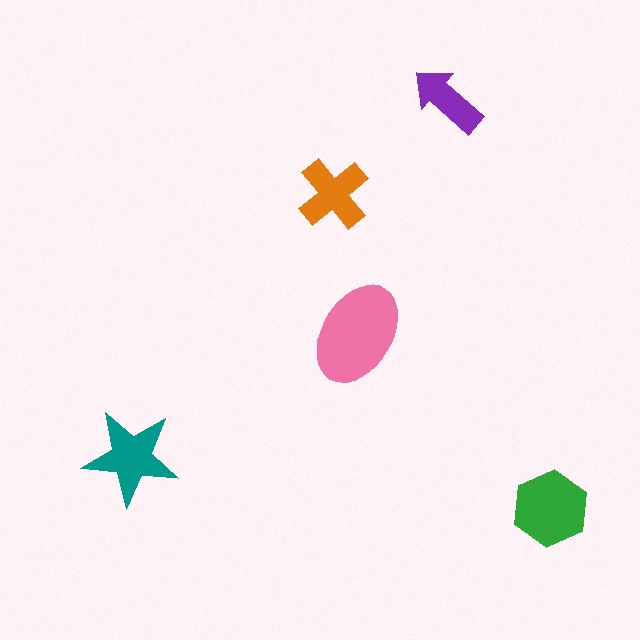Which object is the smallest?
The purple arrow.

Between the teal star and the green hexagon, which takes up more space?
The green hexagon.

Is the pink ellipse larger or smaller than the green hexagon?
Larger.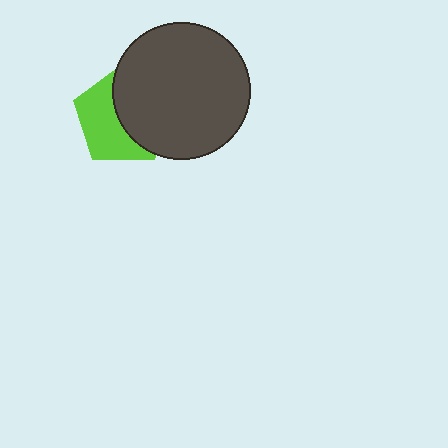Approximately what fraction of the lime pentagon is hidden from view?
Roughly 51% of the lime pentagon is hidden behind the dark gray circle.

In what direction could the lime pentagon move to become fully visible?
The lime pentagon could move left. That would shift it out from behind the dark gray circle entirely.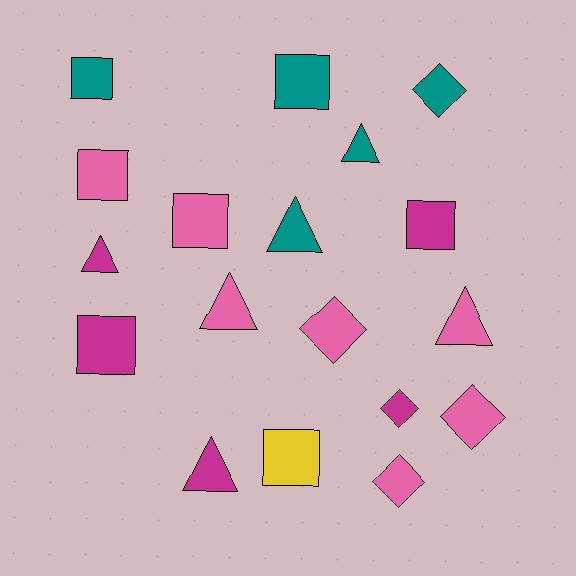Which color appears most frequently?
Pink, with 7 objects.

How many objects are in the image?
There are 18 objects.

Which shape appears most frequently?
Square, with 7 objects.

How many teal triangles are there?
There are 2 teal triangles.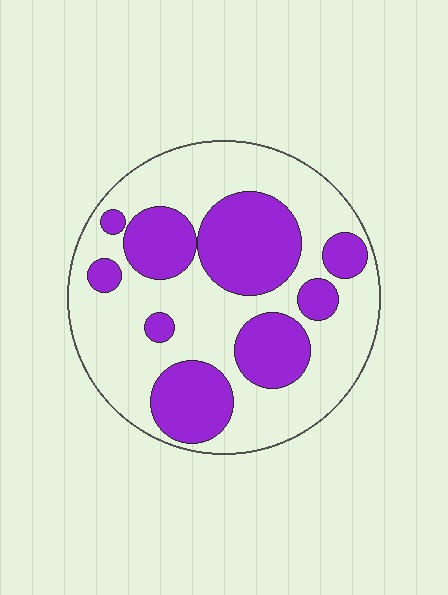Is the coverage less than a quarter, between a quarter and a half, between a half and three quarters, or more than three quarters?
Between a quarter and a half.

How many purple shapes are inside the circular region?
9.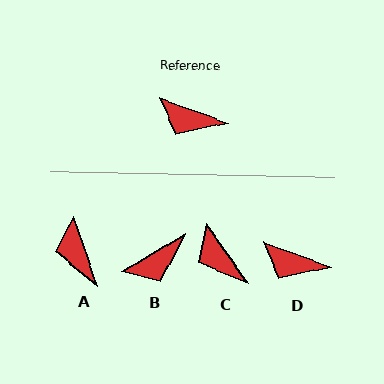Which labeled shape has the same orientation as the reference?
D.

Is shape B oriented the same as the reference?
No, it is off by about 50 degrees.